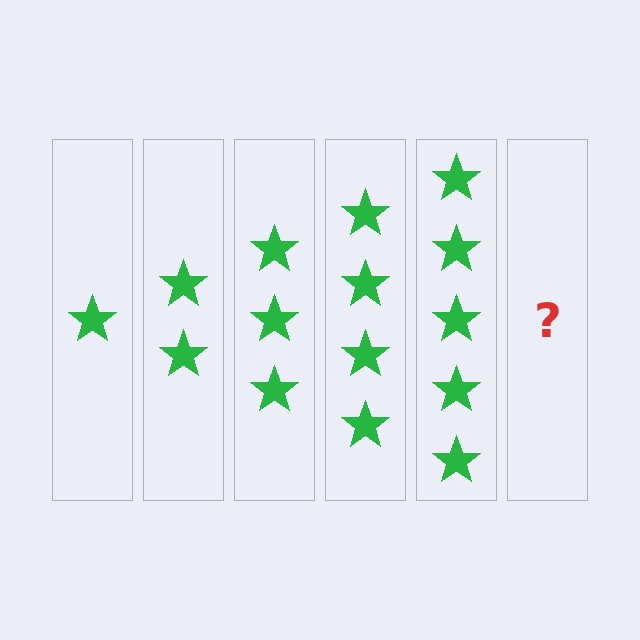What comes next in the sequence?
The next element should be 6 stars.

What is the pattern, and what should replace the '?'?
The pattern is that each step adds one more star. The '?' should be 6 stars.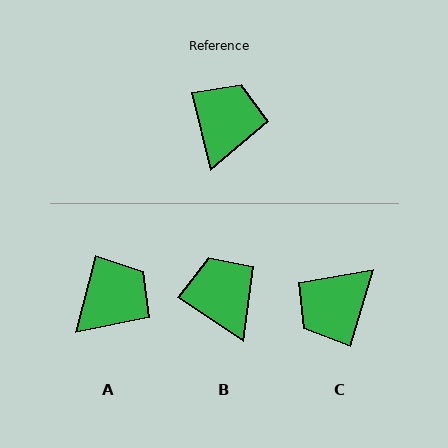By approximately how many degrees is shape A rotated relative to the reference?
Approximately 29 degrees clockwise.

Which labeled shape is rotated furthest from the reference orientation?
C, about 149 degrees away.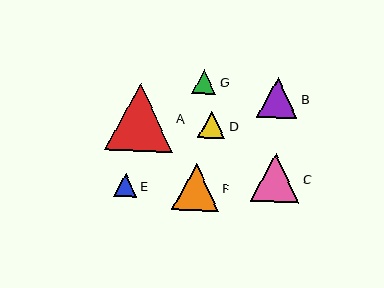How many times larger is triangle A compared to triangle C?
Triangle A is approximately 1.4 times the size of triangle C.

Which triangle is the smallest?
Triangle E is the smallest with a size of approximately 23 pixels.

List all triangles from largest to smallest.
From largest to smallest: A, C, F, B, D, G, E.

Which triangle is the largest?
Triangle A is the largest with a size of approximately 67 pixels.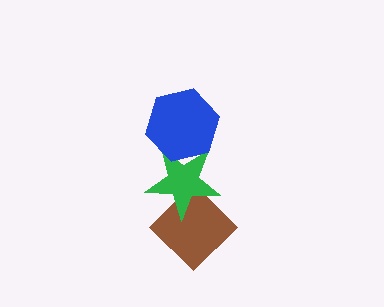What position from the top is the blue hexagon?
The blue hexagon is 1st from the top.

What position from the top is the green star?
The green star is 2nd from the top.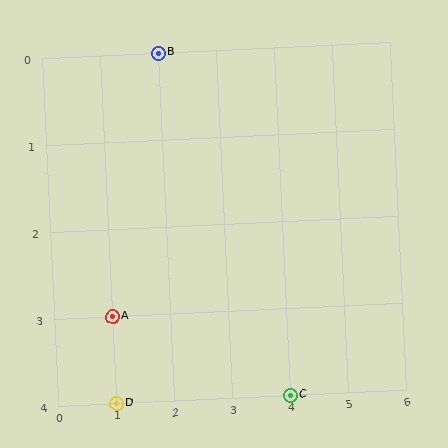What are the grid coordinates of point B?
Point B is at grid coordinates (2, 0).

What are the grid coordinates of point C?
Point C is at grid coordinates (4, 4).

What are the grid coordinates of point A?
Point A is at grid coordinates (1, 3).